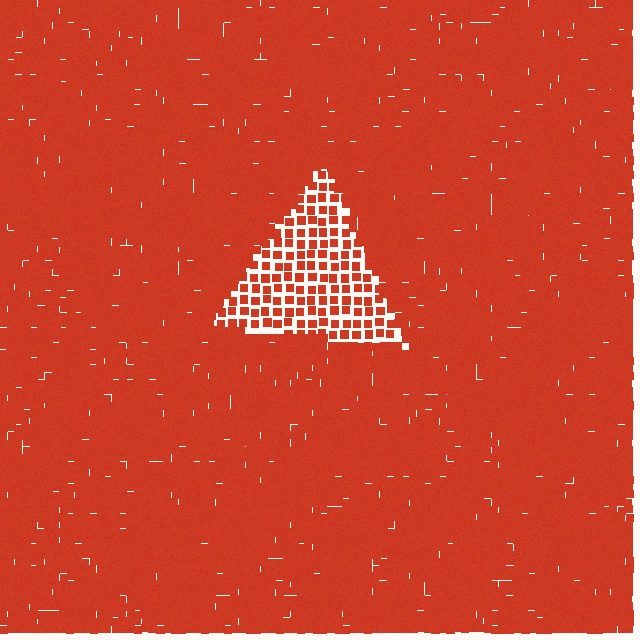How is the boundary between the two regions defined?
The boundary is defined by a change in element density (approximately 2.3x ratio). All elements are the same color, size, and shape.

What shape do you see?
I see a triangle.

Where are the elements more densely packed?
The elements are more densely packed outside the triangle boundary.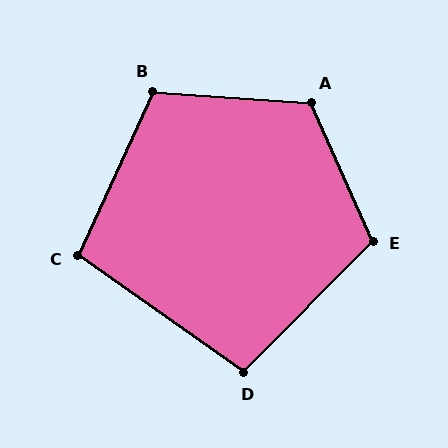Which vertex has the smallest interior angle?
D, at approximately 99 degrees.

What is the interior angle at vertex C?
Approximately 100 degrees (obtuse).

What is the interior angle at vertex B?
Approximately 111 degrees (obtuse).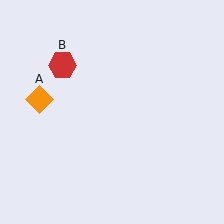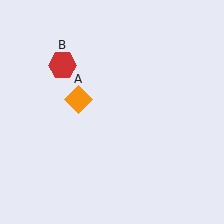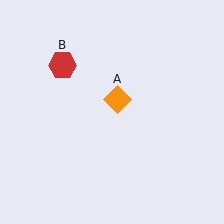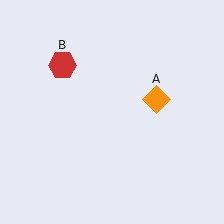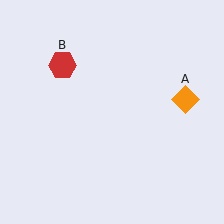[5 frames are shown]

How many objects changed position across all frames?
1 object changed position: orange diamond (object A).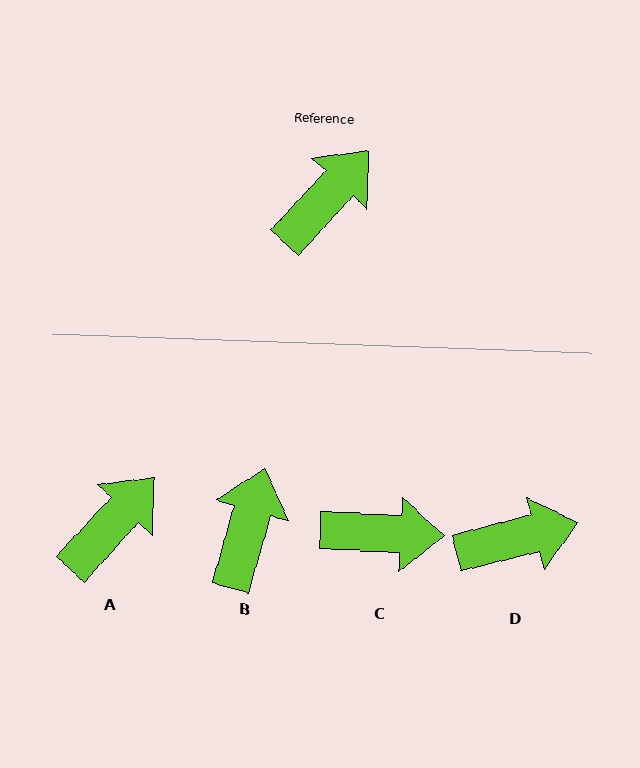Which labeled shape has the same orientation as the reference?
A.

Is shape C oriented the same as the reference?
No, it is off by about 50 degrees.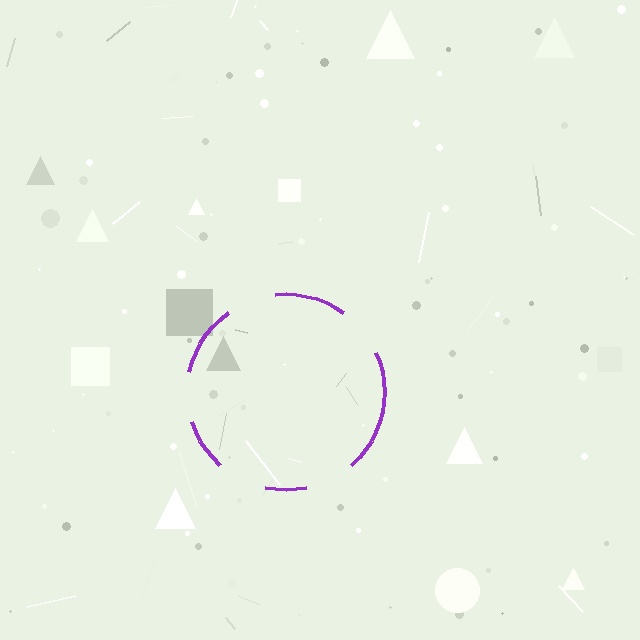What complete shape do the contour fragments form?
The contour fragments form a circle.